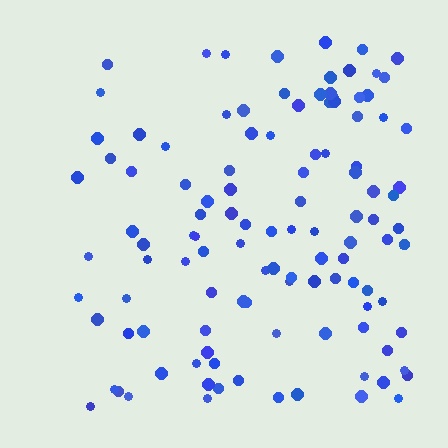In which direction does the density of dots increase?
From left to right, with the right side densest.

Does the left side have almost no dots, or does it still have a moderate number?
Still a moderate number, just noticeably fewer than the right.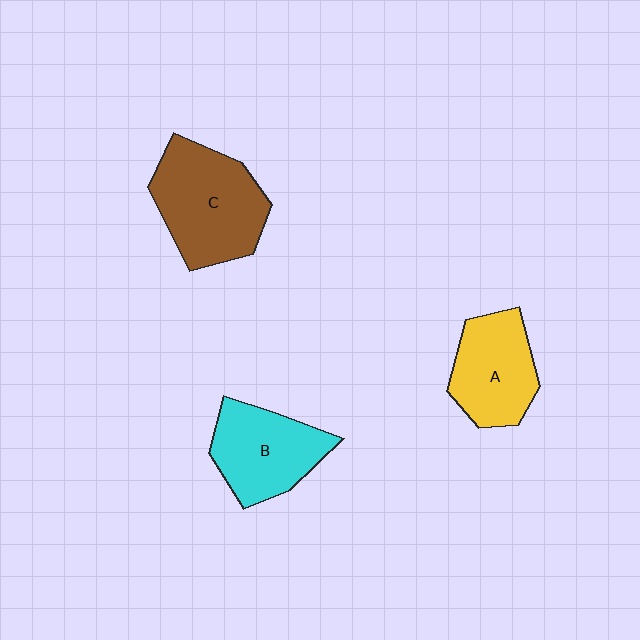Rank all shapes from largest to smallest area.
From largest to smallest: C (brown), B (cyan), A (yellow).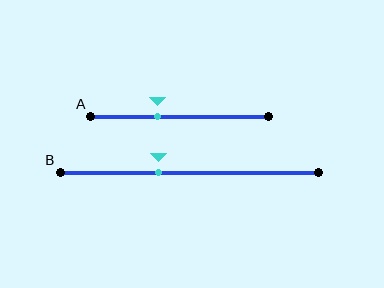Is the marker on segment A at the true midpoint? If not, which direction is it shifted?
No, the marker on segment A is shifted to the left by about 13% of the segment length.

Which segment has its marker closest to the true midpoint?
Segment B has its marker closest to the true midpoint.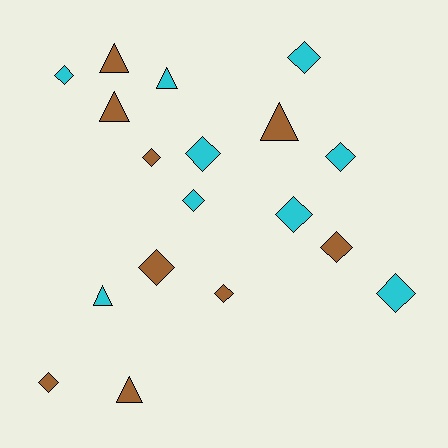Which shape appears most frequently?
Diamond, with 12 objects.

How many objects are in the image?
There are 18 objects.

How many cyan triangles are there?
There are 2 cyan triangles.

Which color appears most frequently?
Cyan, with 9 objects.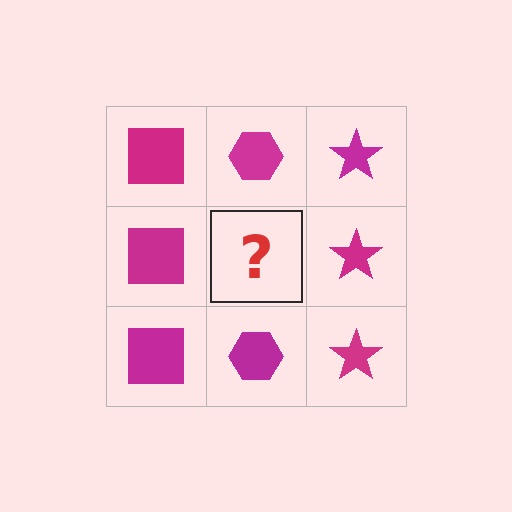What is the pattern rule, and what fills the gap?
The rule is that each column has a consistent shape. The gap should be filled with a magenta hexagon.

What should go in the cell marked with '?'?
The missing cell should contain a magenta hexagon.